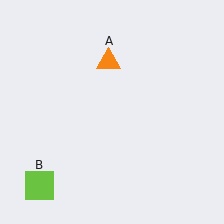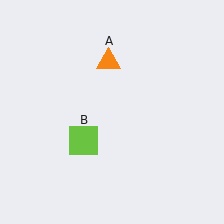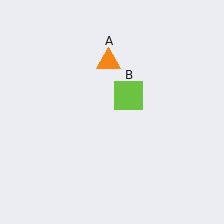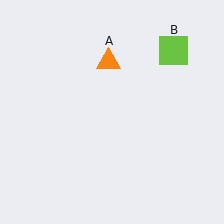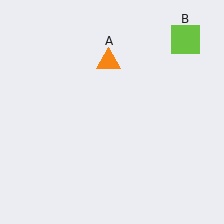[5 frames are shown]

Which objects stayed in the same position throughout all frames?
Orange triangle (object A) remained stationary.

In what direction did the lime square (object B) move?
The lime square (object B) moved up and to the right.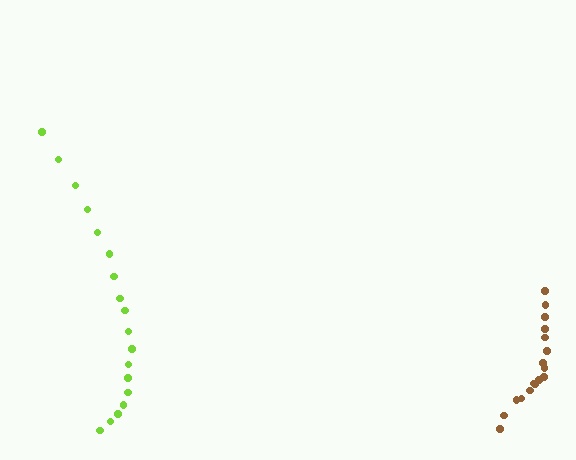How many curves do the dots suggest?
There are 2 distinct paths.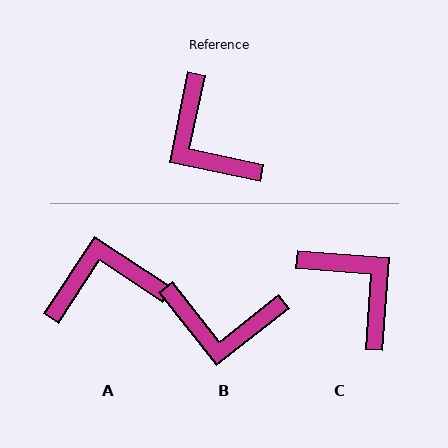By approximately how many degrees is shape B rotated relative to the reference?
Approximately 50 degrees counter-clockwise.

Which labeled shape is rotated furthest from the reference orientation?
C, about 173 degrees away.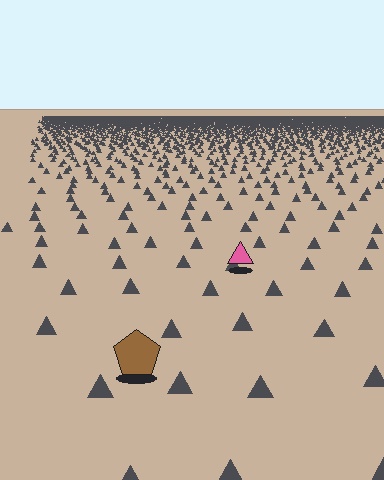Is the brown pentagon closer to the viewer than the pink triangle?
Yes. The brown pentagon is closer — you can tell from the texture gradient: the ground texture is coarser near it.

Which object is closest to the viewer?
The brown pentagon is closest. The texture marks near it are larger and more spread out.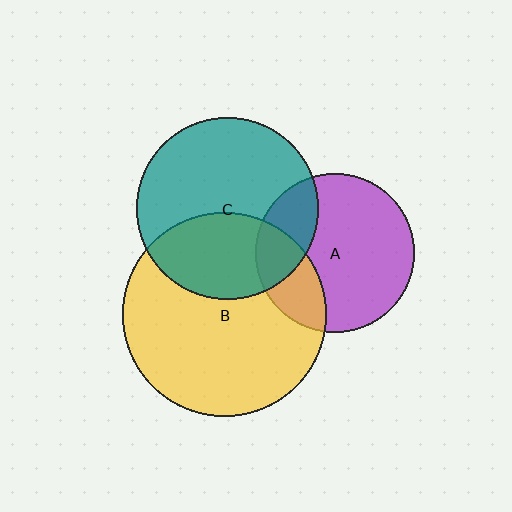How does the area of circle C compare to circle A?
Approximately 1.3 times.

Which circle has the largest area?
Circle B (yellow).